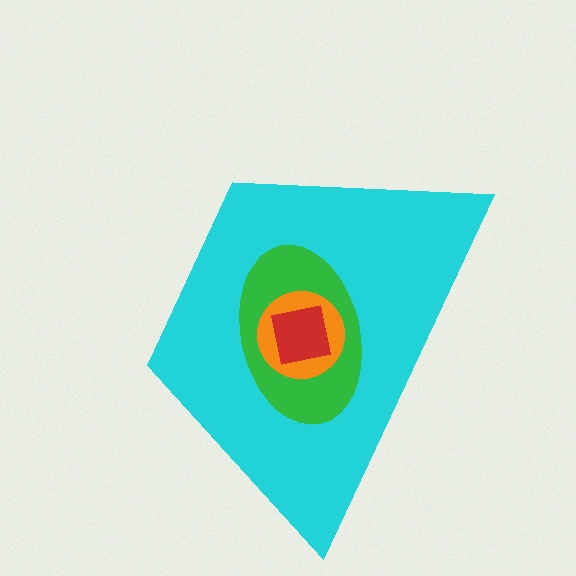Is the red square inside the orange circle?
Yes.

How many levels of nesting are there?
4.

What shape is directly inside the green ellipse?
The orange circle.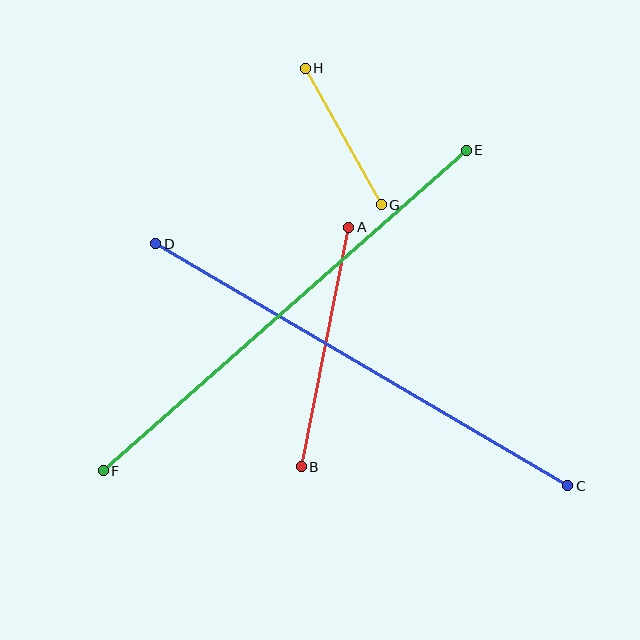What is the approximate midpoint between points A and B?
The midpoint is at approximately (325, 347) pixels.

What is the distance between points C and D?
The distance is approximately 478 pixels.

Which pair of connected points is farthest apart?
Points E and F are farthest apart.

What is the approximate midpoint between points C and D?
The midpoint is at approximately (362, 365) pixels.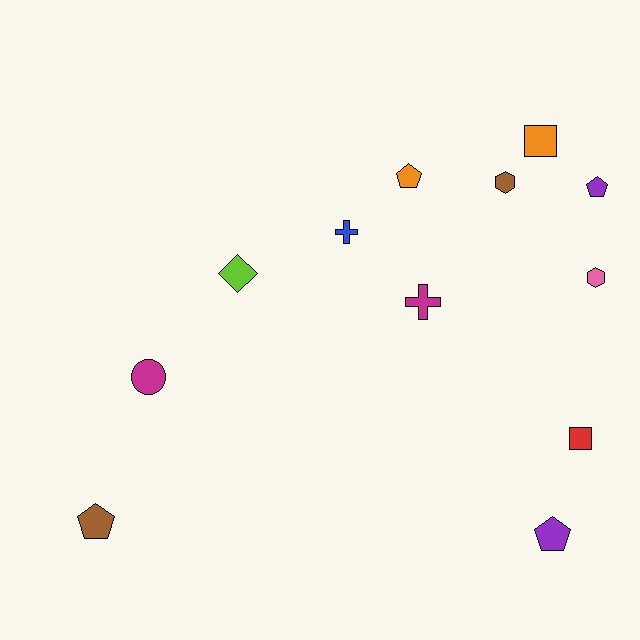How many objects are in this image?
There are 12 objects.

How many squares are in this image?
There are 2 squares.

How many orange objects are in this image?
There are 2 orange objects.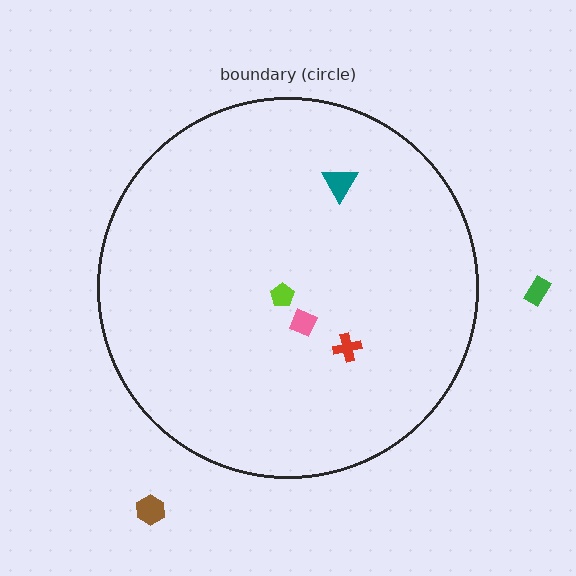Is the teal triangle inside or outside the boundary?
Inside.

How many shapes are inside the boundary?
4 inside, 2 outside.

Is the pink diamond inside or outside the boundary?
Inside.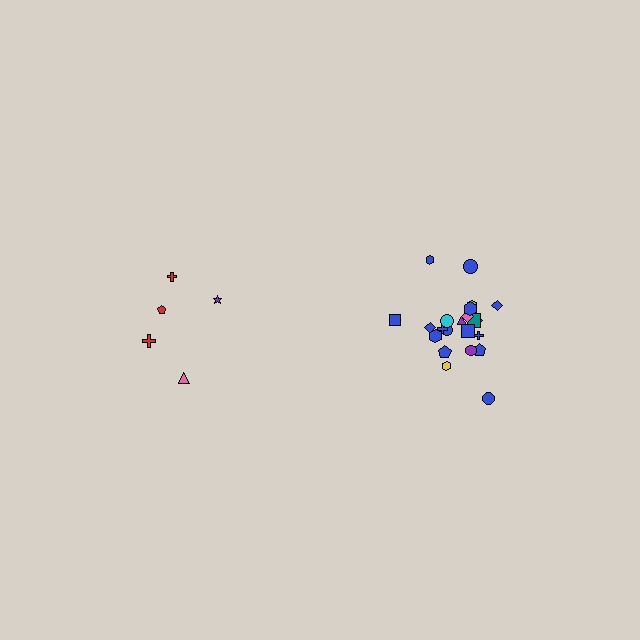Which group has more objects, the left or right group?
The right group.